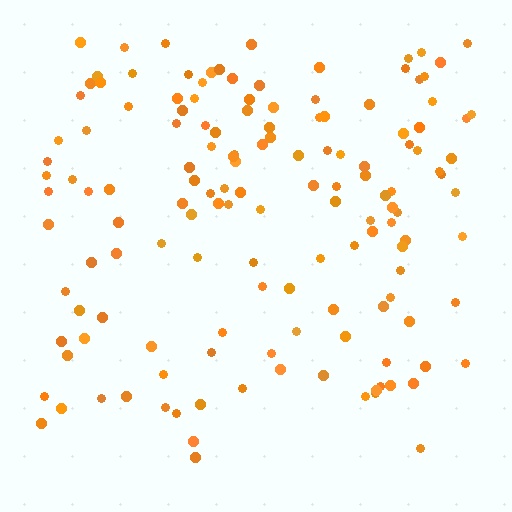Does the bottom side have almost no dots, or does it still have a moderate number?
Still a moderate number, just noticeably fewer than the top.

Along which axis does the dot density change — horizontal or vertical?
Vertical.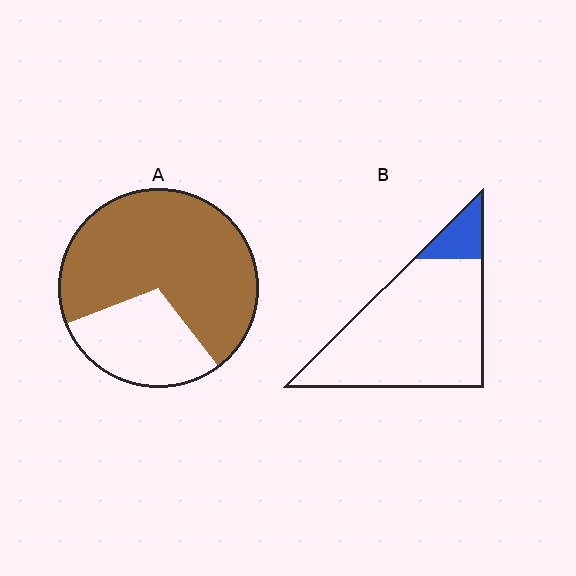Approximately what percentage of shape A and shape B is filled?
A is approximately 70% and B is approximately 15%.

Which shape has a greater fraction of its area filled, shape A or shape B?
Shape A.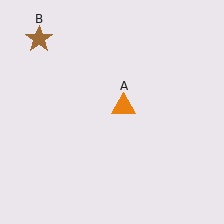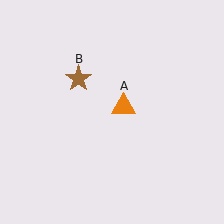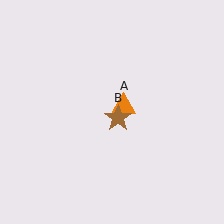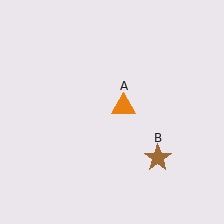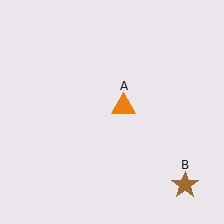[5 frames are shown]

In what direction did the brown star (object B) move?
The brown star (object B) moved down and to the right.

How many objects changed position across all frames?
1 object changed position: brown star (object B).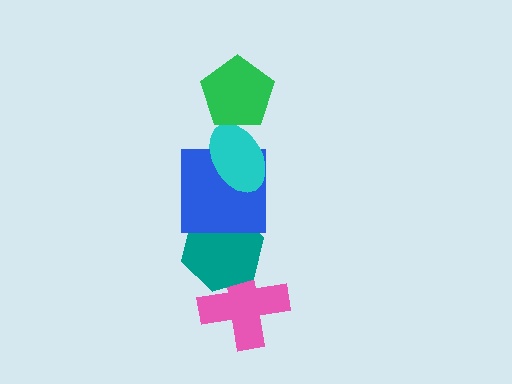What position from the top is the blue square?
The blue square is 3rd from the top.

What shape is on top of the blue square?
The cyan ellipse is on top of the blue square.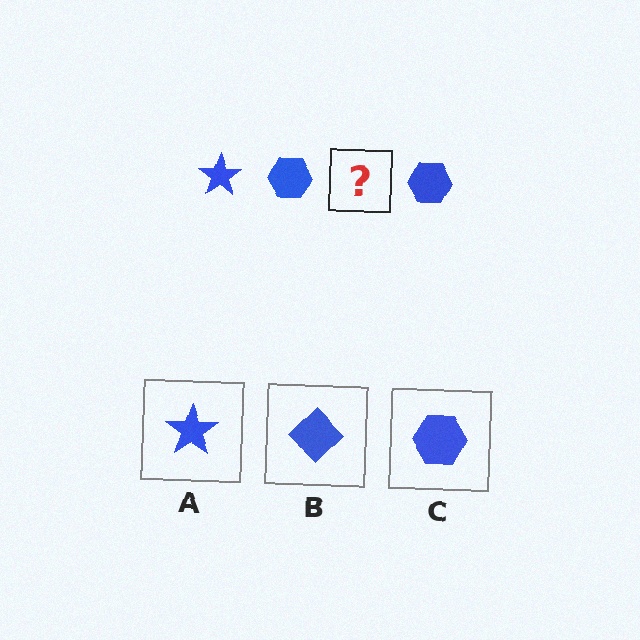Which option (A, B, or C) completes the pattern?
A.